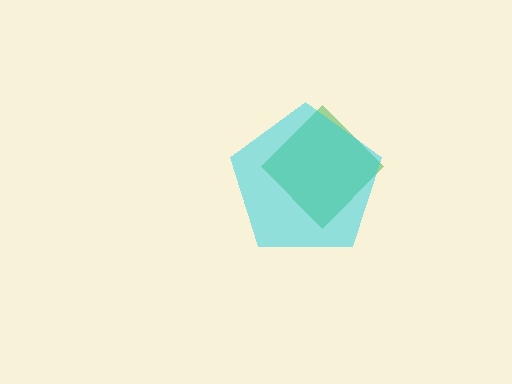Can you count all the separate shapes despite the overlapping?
Yes, there are 2 separate shapes.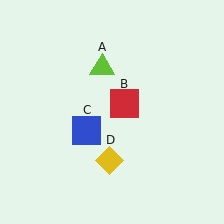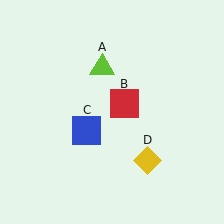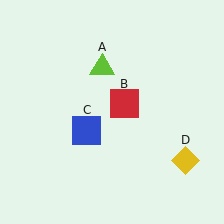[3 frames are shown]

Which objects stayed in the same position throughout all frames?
Lime triangle (object A) and red square (object B) and blue square (object C) remained stationary.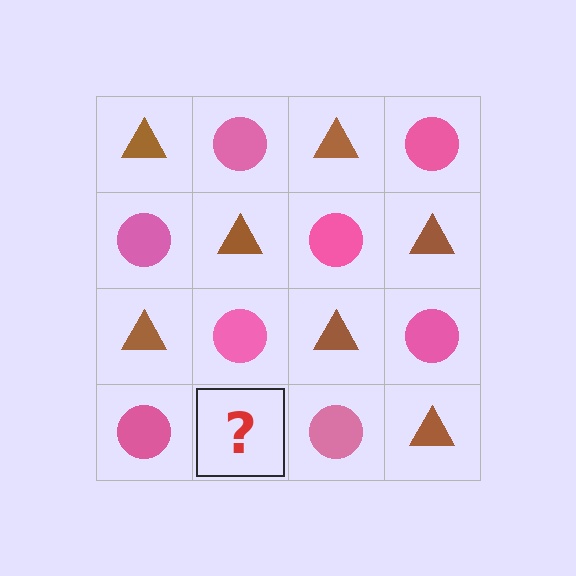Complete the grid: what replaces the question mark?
The question mark should be replaced with a brown triangle.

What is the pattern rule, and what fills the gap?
The rule is that it alternates brown triangle and pink circle in a checkerboard pattern. The gap should be filled with a brown triangle.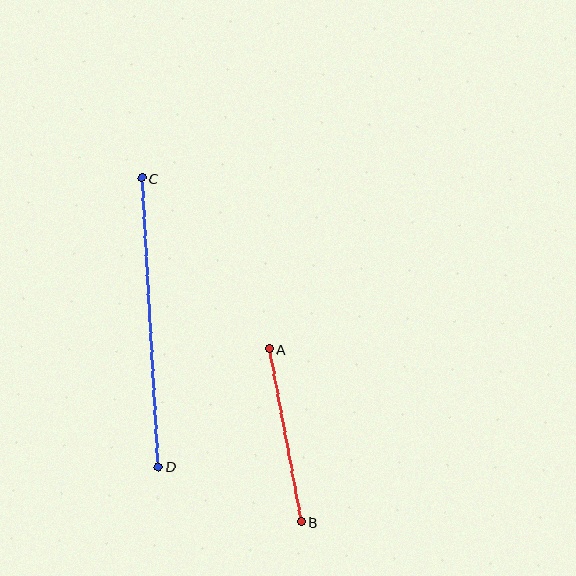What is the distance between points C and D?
The distance is approximately 289 pixels.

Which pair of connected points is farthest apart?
Points C and D are farthest apart.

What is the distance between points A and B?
The distance is approximately 176 pixels.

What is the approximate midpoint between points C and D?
The midpoint is at approximately (150, 322) pixels.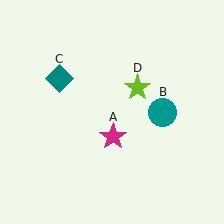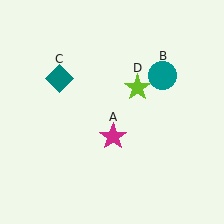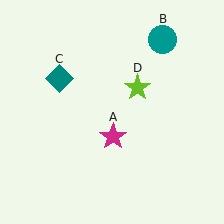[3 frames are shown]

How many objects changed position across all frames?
1 object changed position: teal circle (object B).